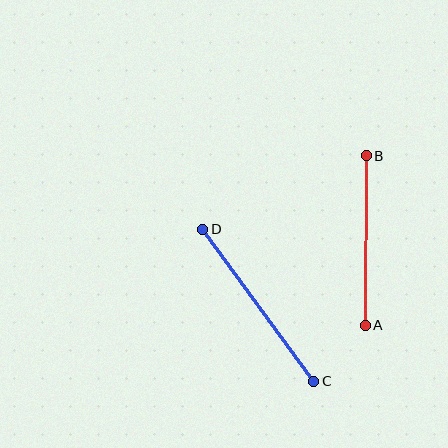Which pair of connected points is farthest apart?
Points C and D are farthest apart.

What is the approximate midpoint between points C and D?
The midpoint is at approximately (258, 305) pixels.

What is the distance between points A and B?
The distance is approximately 169 pixels.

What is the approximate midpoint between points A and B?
The midpoint is at approximately (366, 241) pixels.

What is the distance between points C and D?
The distance is approximately 188 pixels.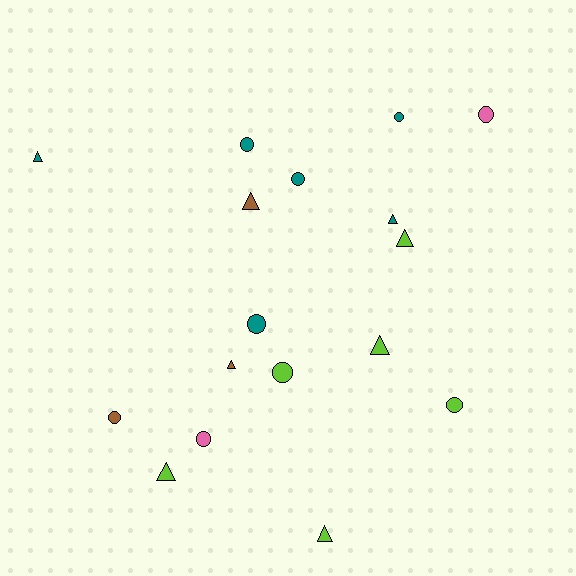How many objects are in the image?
There are 17 objects.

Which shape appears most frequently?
Circle, with 9 objects.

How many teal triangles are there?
There are 2 teal triangles.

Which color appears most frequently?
Lime, with 6 objects.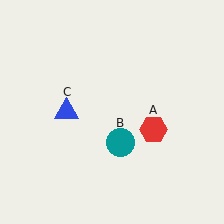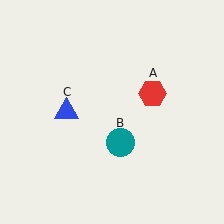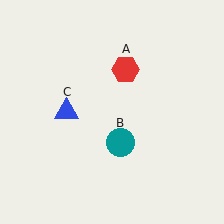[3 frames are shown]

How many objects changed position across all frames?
1 object changed position: red hexagon (object A).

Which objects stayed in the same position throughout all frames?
Teal circle (object B) and blue triangle (object C) remained stationary.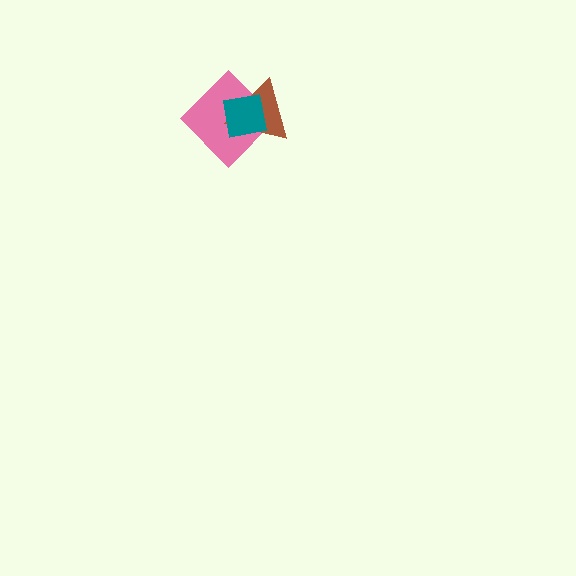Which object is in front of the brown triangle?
The teal square is in front of the brown triangle.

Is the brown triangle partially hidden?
Yes, it is partially covered by another shape.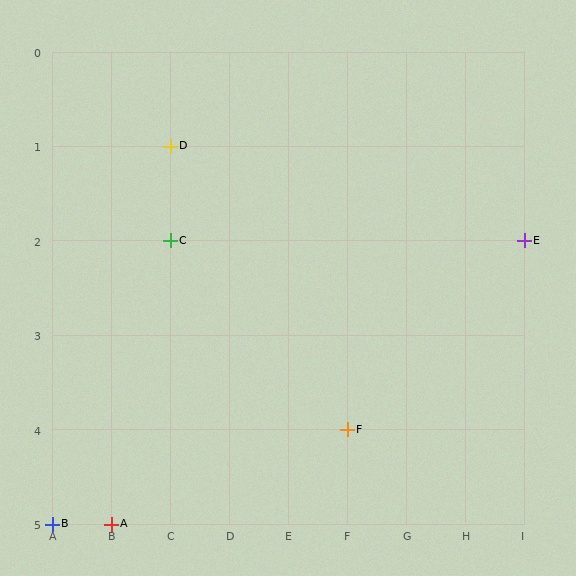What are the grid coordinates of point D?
Point D is at grid coordinates (C, 1).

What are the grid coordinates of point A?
Point A is at grid coordinates (B, 5).